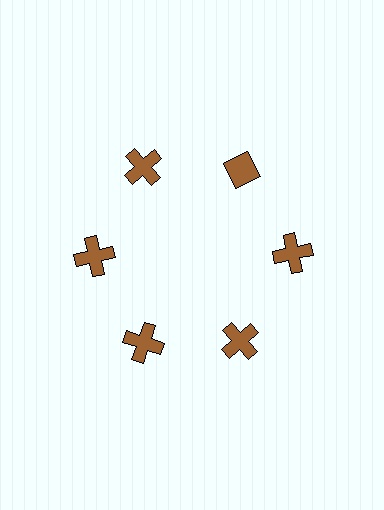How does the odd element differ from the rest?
It has a different shape: diamond instead of cross.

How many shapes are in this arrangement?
There are 6 shapes arranged in a ring pattern.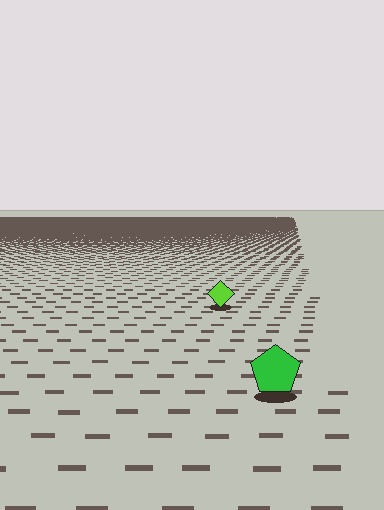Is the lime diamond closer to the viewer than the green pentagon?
No. The green pentagon is closer — you can tell from the texture gradient: the ground texture is coarser near it.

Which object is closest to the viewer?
The green pentagon is closest. The texture marks near it are larger and more spread out.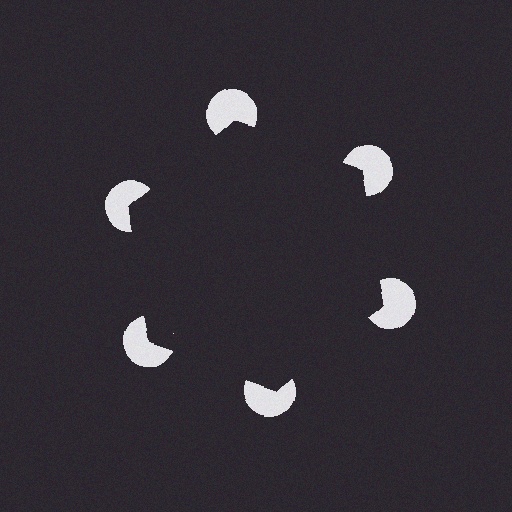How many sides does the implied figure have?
6 sides.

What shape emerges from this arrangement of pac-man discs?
An illusory hexagon — its edges are inferred from the aligned wedge cuts in the pac-man discs, not physically drawn.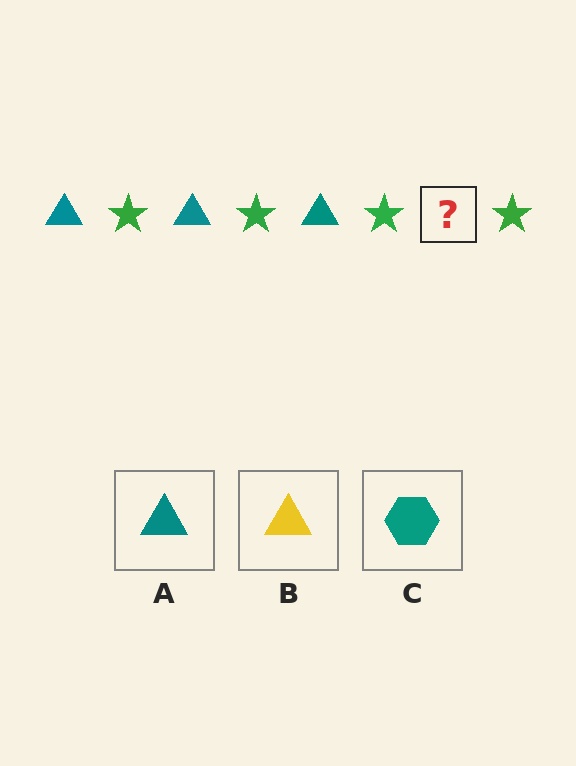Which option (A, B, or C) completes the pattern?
A.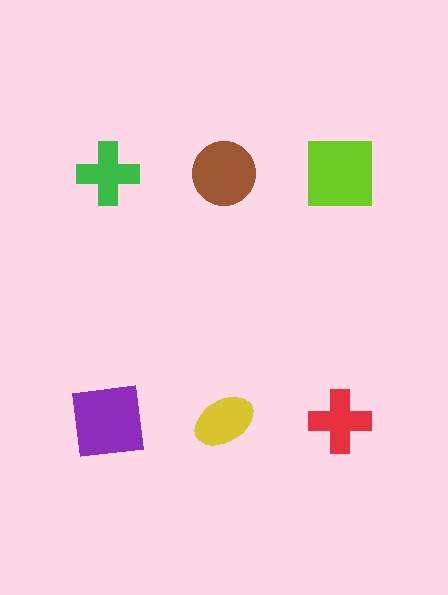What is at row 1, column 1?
A green cross.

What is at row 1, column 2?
A brown circle.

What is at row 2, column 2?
A yellow ellipse.